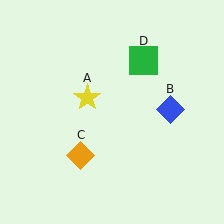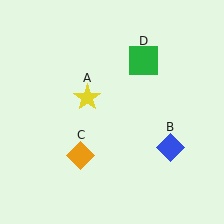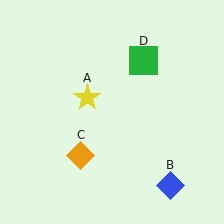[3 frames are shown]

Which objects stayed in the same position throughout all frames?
Yellow star (object A) and orange diamond (object C) and green square (object D) remained stationary.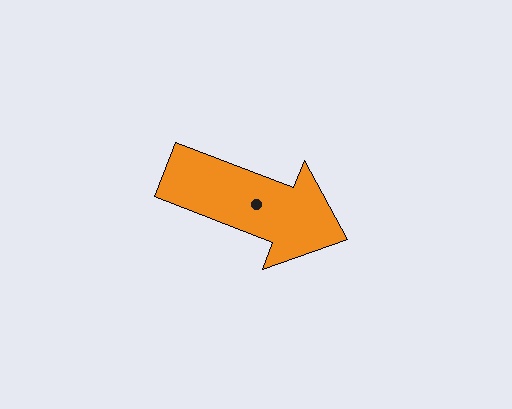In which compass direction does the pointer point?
East.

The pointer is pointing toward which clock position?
Roughly 4 o'clock.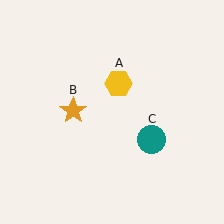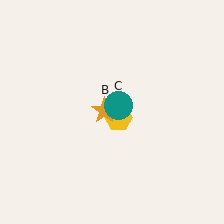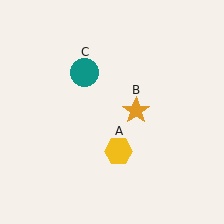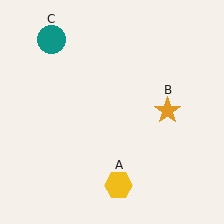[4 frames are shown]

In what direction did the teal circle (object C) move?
The teal circle (object C) moved up and to the left.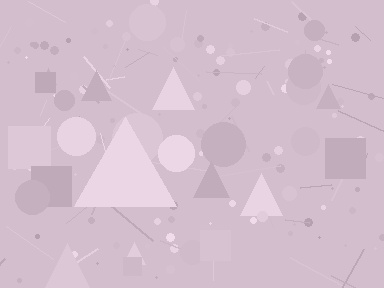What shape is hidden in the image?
A triangle is hidden in the image.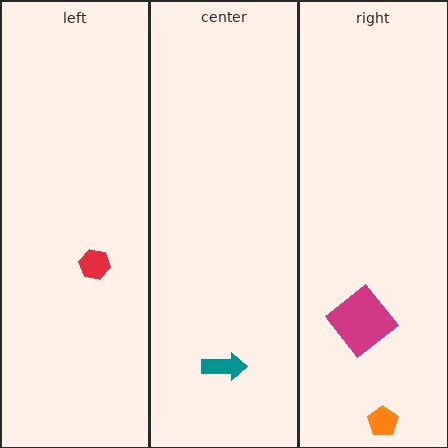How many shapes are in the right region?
2.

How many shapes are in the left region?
1.